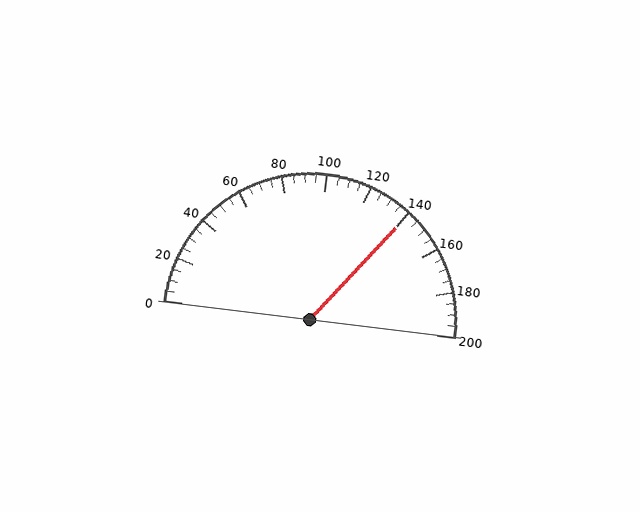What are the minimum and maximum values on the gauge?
The gauge ranges from 0 to 200.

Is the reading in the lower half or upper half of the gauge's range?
The reading is in the upper half of the range (0 to 200).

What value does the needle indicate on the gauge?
The needle indicates approximately 140.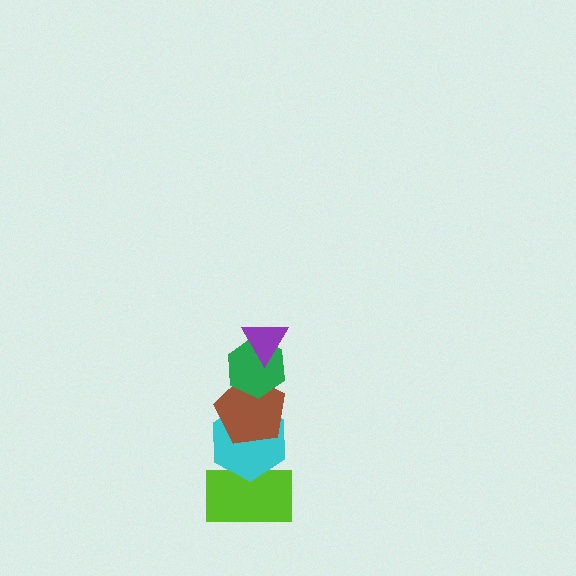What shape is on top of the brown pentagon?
The green hexagon is on top of the brown pentagon.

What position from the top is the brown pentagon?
The brown pentagon is 3rd from the top.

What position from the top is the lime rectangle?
The lime rectangle is 5th from the top.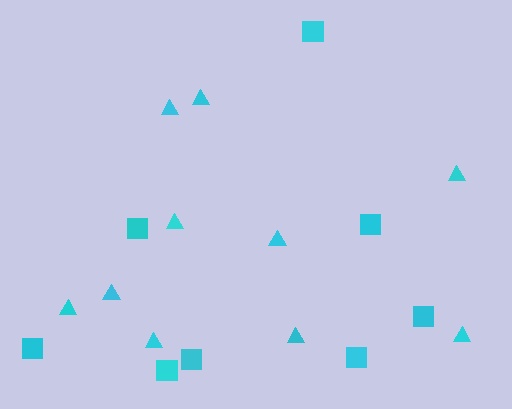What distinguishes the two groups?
There are 2 groups: one group of triangles (10) and one group of squares (8).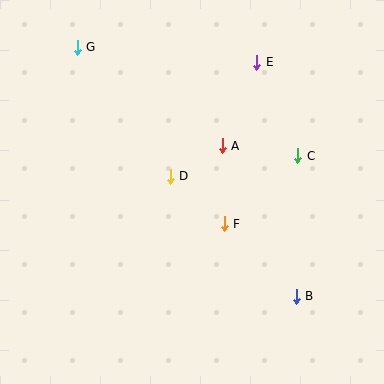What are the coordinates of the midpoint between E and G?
The midpoint between E and G is at (167, 55).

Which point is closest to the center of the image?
Point D at (170, 176) is closest to the center.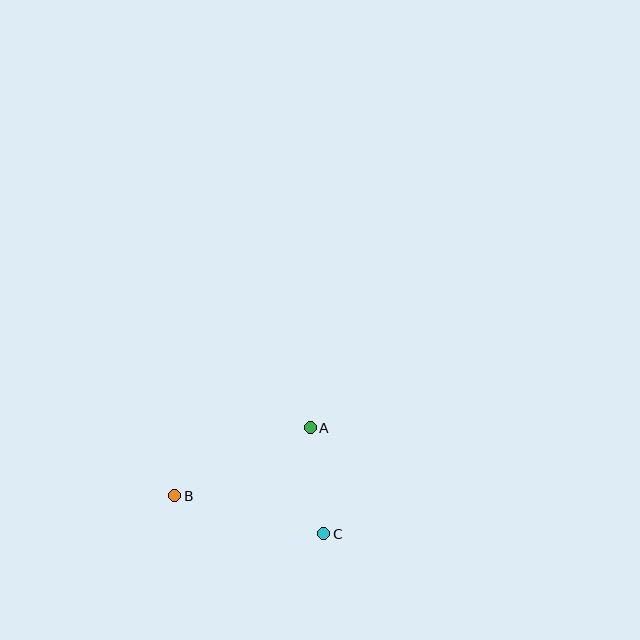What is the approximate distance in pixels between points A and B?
The distance between A and B is approximately 151 pixels.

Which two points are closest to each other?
Points A and C are closest to each other.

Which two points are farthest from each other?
Points B and C are farthest from each other.